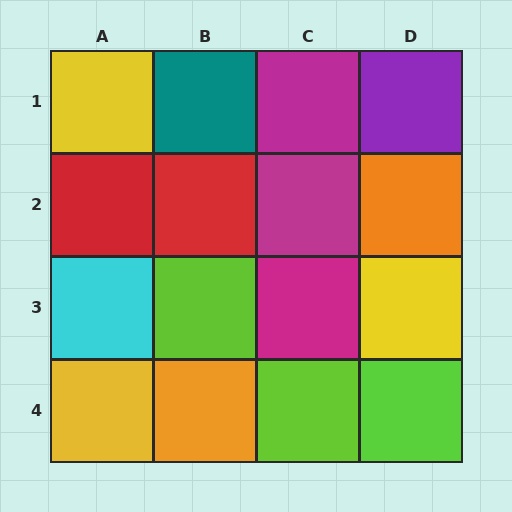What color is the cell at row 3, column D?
Yellow.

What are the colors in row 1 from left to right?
Yellow, teal, magenta, purple.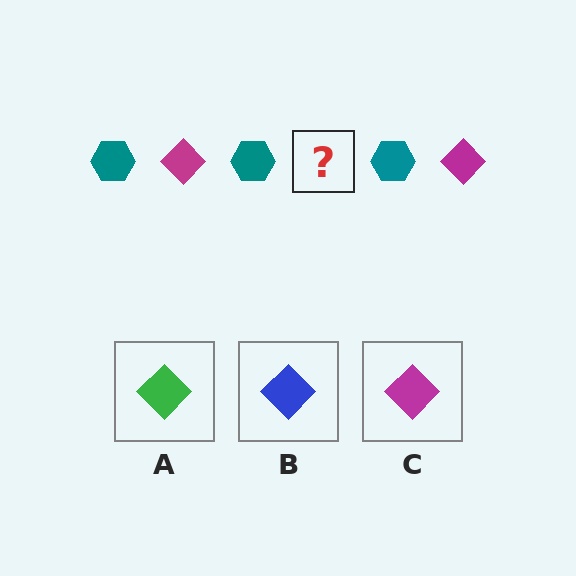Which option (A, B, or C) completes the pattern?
C.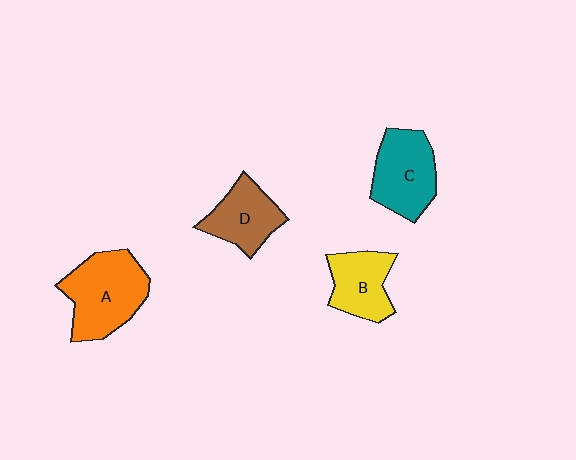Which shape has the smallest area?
Shape D (brown).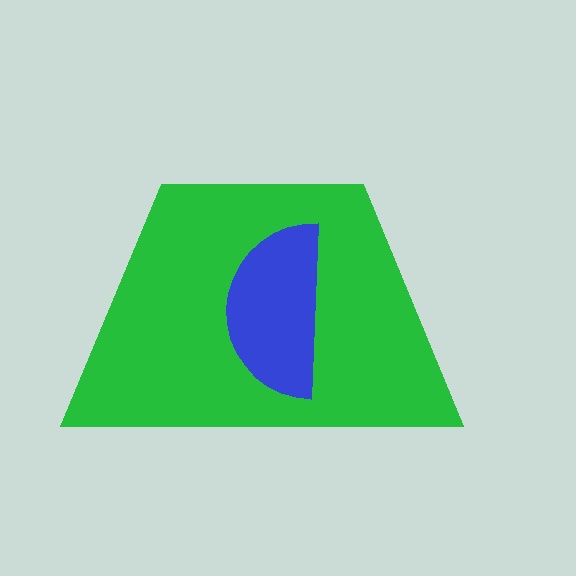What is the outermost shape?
The green trapezoid.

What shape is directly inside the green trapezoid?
The blue semicircle.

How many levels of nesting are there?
2.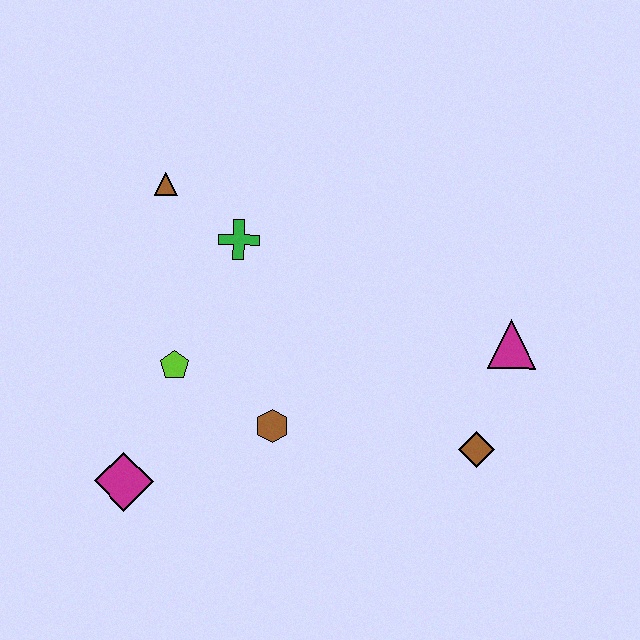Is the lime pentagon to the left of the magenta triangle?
Yes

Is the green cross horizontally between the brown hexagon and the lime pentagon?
Yes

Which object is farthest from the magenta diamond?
The magenta triangle is farthest from the magenta diamond.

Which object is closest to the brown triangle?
The green cross is closest to the brown triangle.